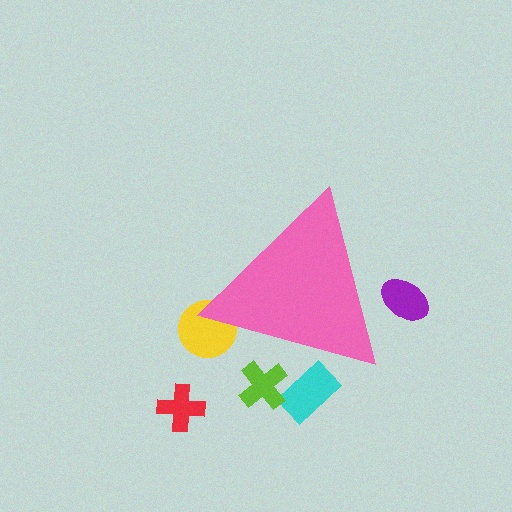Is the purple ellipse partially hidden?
Yes, the purple ellipse is partially hidden behind the pink triangle.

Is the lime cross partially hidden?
Yes, the lime cross is partially hidden behind the pink triangle.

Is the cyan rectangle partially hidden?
Yes, the cyan rectangle is partially hidden behind the pink triangle.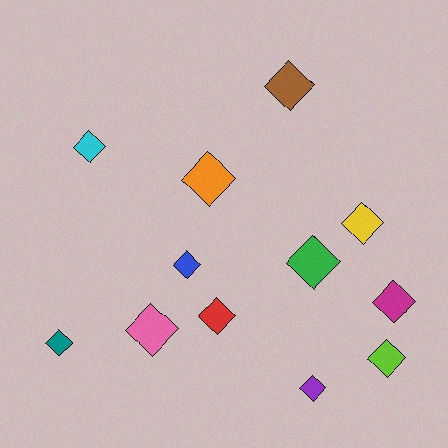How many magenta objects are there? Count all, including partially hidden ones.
There is 1 magenta object.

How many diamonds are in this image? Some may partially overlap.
There are 12 diamonds.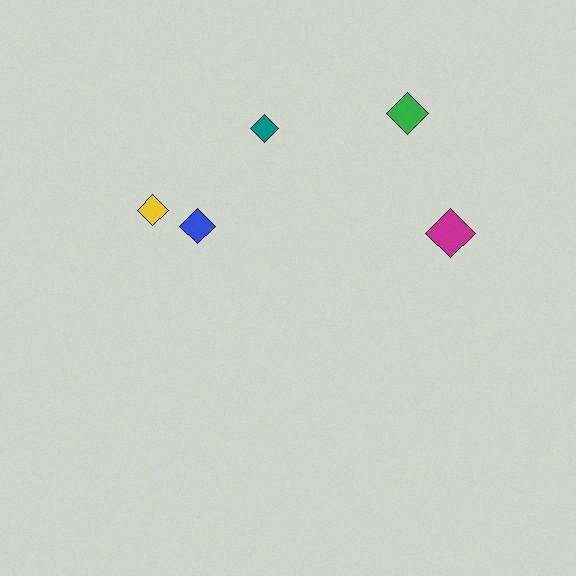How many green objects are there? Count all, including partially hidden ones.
There is 1 green object.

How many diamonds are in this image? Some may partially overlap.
There are 5 diamonds.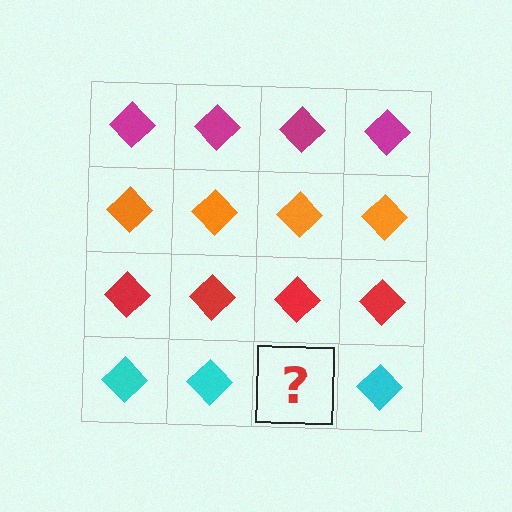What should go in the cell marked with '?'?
The missing cell should contain a cyan diamond.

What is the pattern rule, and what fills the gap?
The rule is that each row has a consistent color. The gap should be filled with a cyan diamond.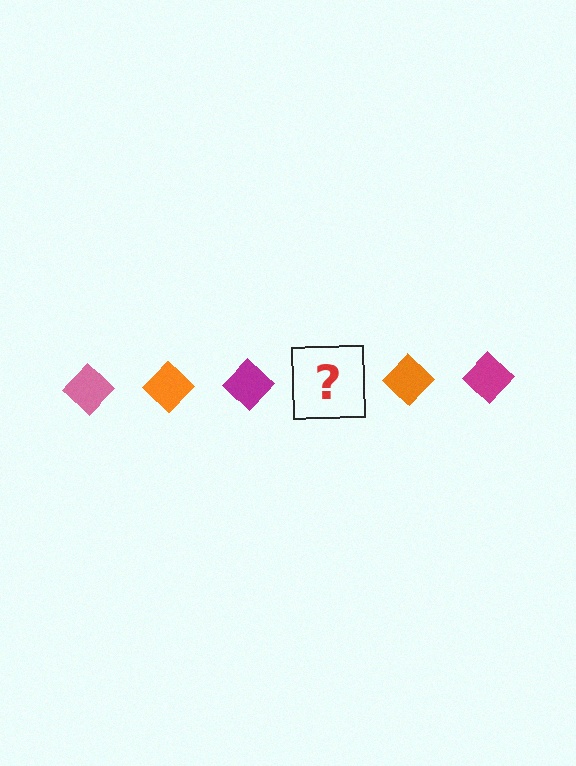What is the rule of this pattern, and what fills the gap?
The rule is that the pattern cycles through pink, orange, magenta diamonds. The gap should be filled with a pink diamond.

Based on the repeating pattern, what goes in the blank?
The blank should be a pink diamond.